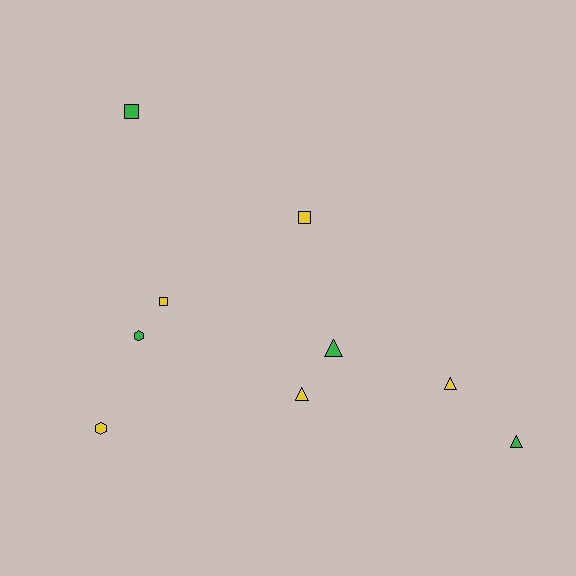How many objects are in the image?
There are 9 objects.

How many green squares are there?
There is 1 green square.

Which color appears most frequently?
Yellow, with 5 objects.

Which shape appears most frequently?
Triangle, with 4 objects.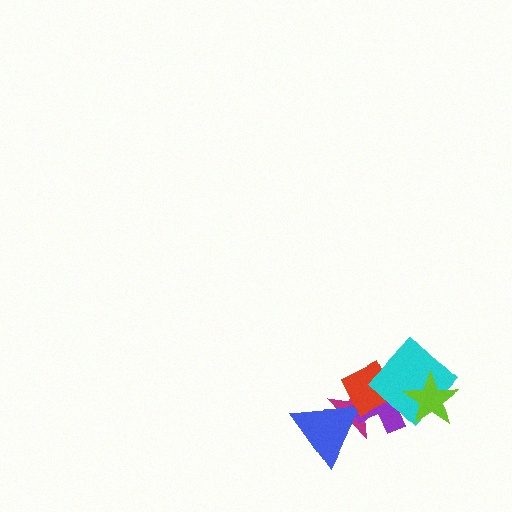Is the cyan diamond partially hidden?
Yes, it is partially covered by another shape.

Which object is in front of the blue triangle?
The red diamond is in front of the blue triangle.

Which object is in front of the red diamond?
The cyan diamond is in front of the red diamond.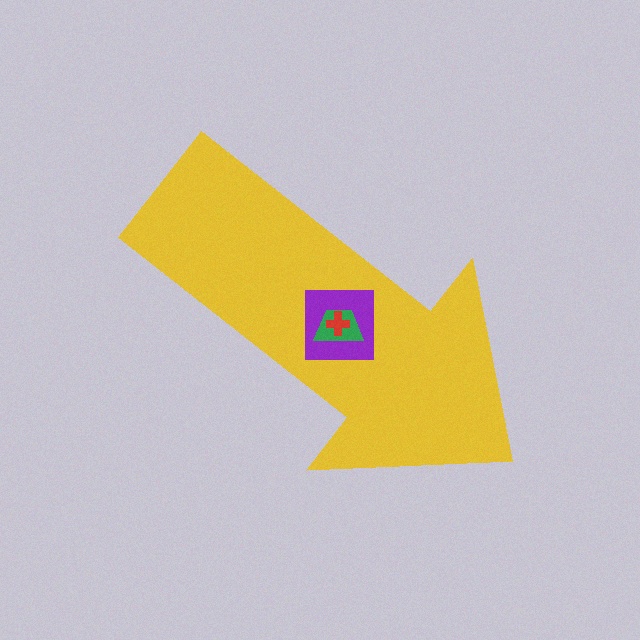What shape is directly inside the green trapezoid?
The red cross.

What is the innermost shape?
The red cross.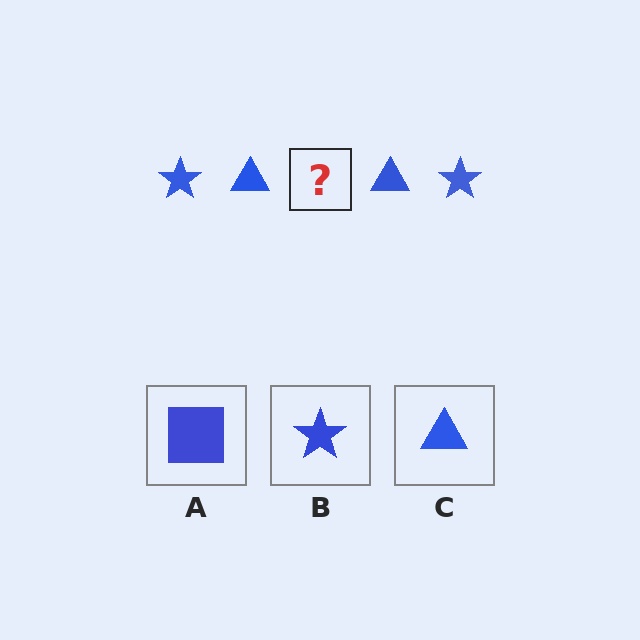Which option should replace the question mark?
Option B.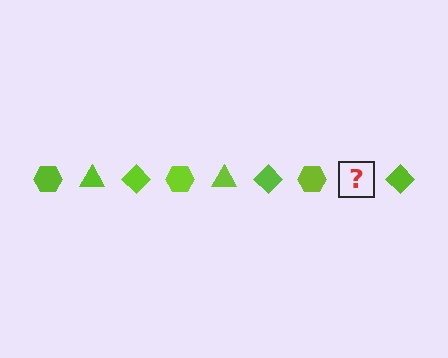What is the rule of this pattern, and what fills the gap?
The rule is that the pattern cycles through hexagon, triangle, diamond shapes in lime. The gap should be filled with a lime triangle.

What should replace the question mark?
The question mark should be replaced with a lime triangle.